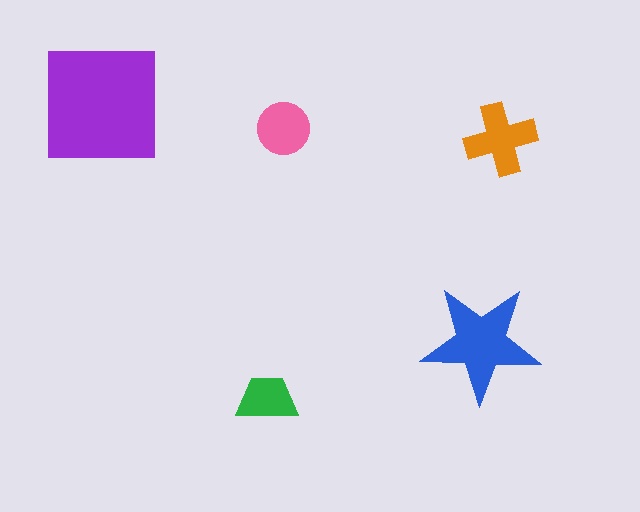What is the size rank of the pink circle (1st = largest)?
4th.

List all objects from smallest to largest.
The green trapezoid, the pink circle, the orange cross, the blue star, the purple square.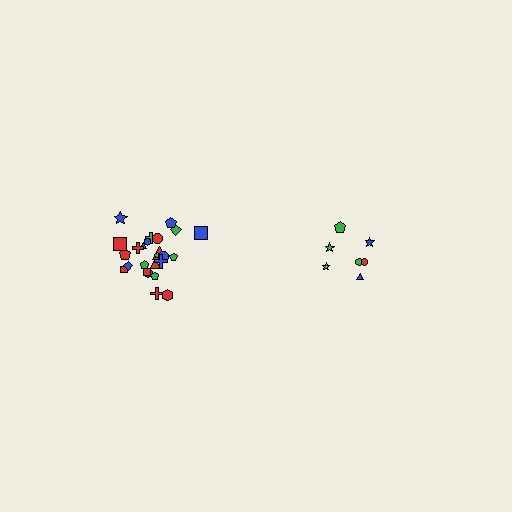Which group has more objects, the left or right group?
The left group.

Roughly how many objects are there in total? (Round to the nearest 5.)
Roughly 30 objects in total.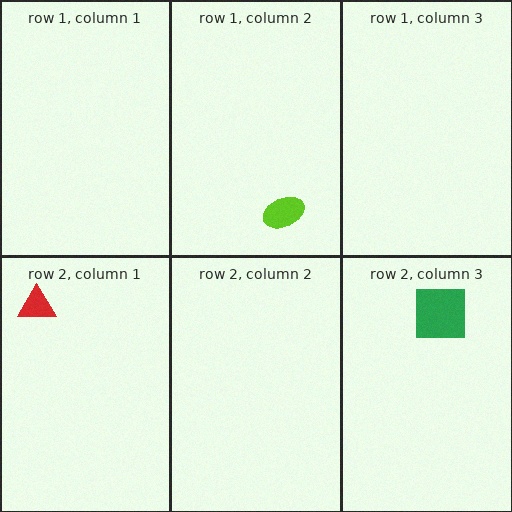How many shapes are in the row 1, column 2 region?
1.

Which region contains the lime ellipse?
The row 1, column 2 region.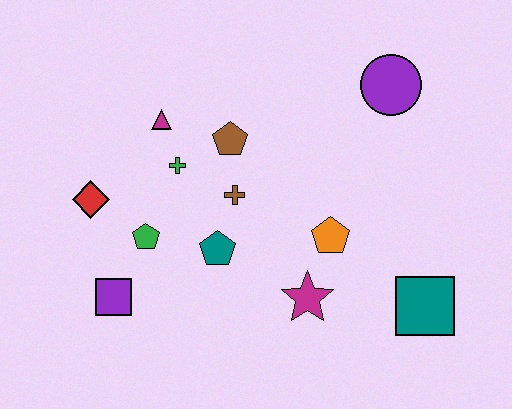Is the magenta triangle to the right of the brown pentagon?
No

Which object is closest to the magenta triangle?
The green cross is closest to the magenta triangle.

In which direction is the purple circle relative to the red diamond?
The purple circle is to the right of the red diamond.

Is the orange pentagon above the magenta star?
Yes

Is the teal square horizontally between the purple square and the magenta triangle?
No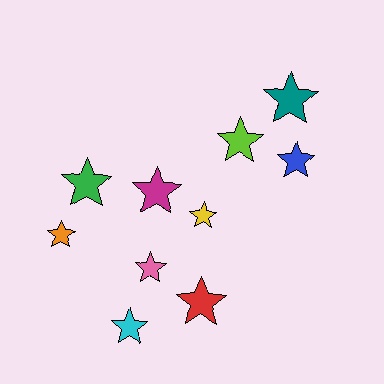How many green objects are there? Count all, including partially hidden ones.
There is 1 green object.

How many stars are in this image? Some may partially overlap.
There are 10 stars.